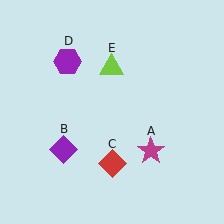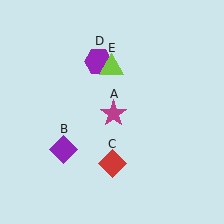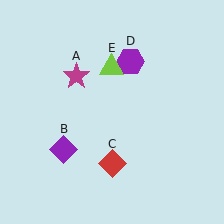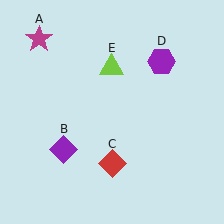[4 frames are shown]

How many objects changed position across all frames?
2 objects changed position: magenta star (object A), purple hexagon (object D).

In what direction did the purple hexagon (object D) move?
The purple hexagon (object D) moved right.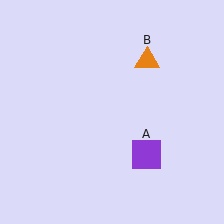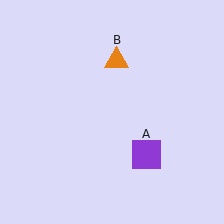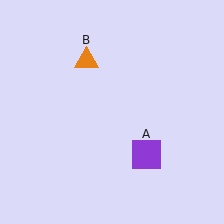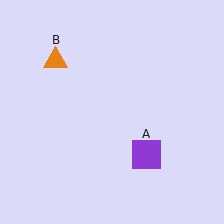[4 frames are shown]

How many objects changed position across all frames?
1 object changed position: orange triangle (object B).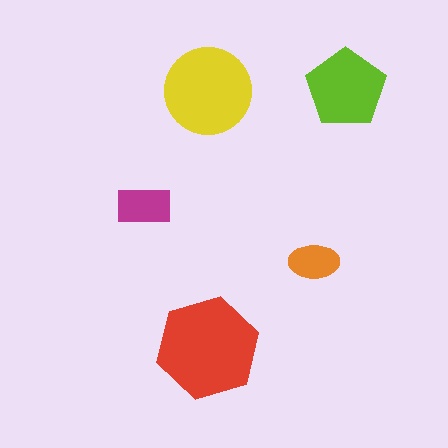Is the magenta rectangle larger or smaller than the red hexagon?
Smaller.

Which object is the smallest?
The orange ellipse.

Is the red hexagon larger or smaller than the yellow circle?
Larger.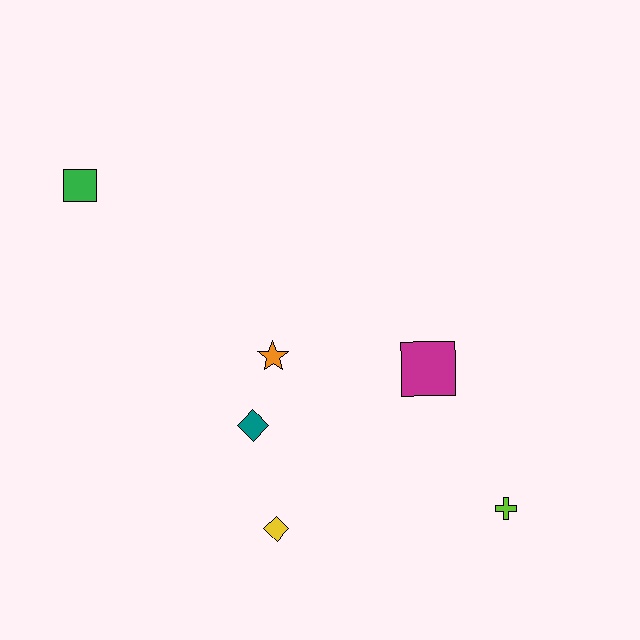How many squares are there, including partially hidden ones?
There are 2 squares.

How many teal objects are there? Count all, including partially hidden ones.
There is 1 teal object.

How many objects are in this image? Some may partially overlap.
There are 6 objects.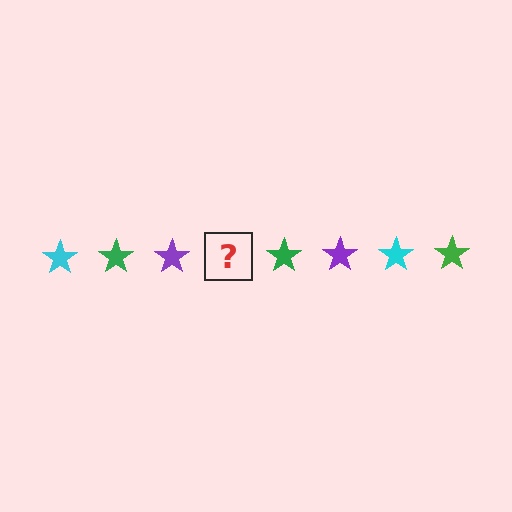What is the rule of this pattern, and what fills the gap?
The rule is that the pattern cycles through cyan, green, purple stars. The gap should be filled with a cyan star.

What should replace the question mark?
The question mark should be replaced with a cyan star.